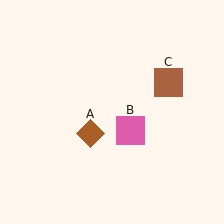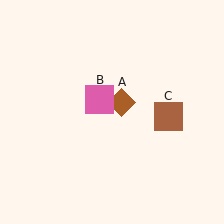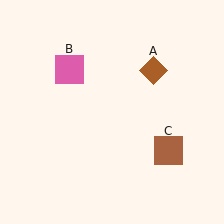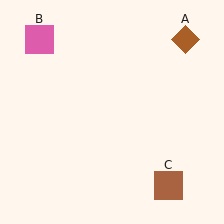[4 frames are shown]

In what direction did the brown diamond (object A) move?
The brown diamond (object A) moved up and to the right.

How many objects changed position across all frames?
3 objects changed position: brown diamond (object A), pink square (object B), brown square (object C).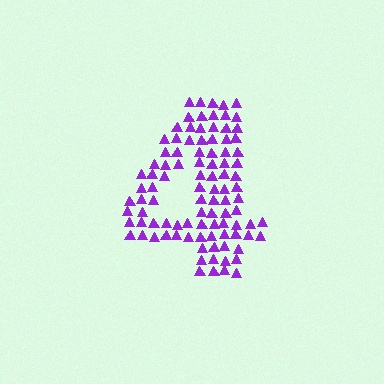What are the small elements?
The small elements are triangles.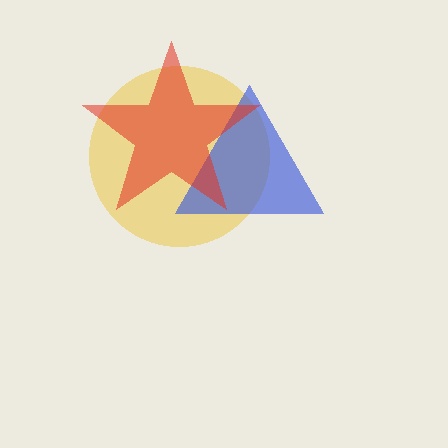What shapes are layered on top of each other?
The layered shapes are: a yellow circle, a blue triangle, a red star.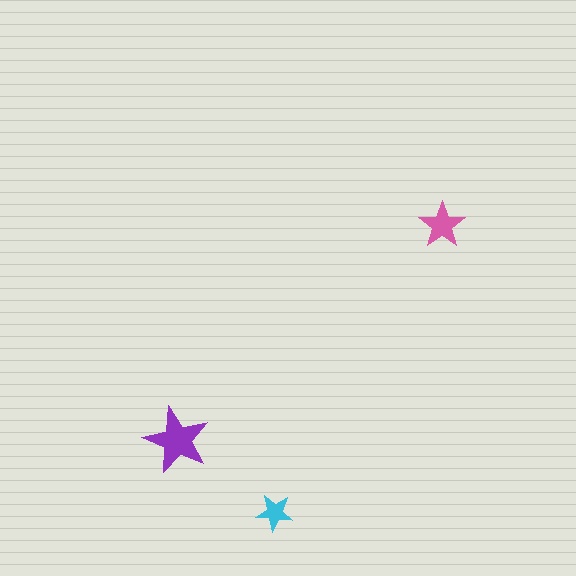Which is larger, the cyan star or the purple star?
The purple one.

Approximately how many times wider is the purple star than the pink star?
About 1.5 times wider.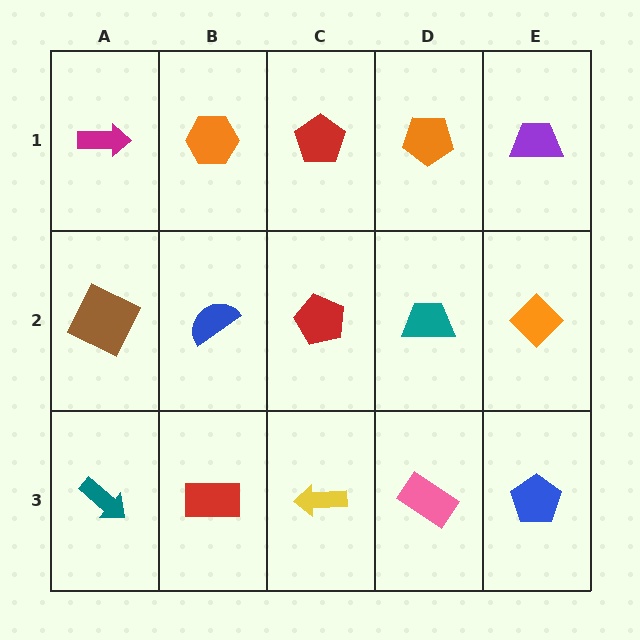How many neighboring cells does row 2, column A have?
3.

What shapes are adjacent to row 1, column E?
An orange diamond (row 2, column E), an orange pentagon (row 1, column D).